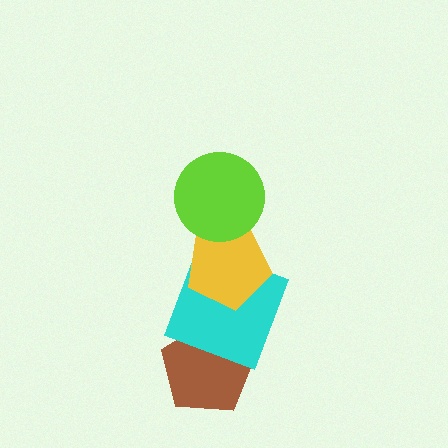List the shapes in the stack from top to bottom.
From top to bottom: the lime circle, the yellow pentagon, the cyan square, the brown pentagon.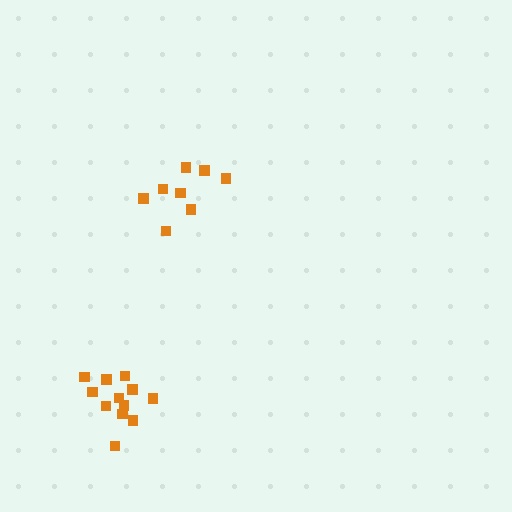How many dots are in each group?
Group 1: 12 dots, Group 2: 8 dots (20 total).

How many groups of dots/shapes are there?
There are 2 groups.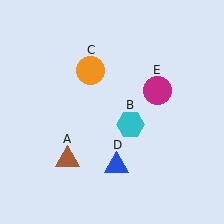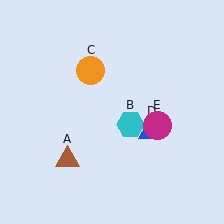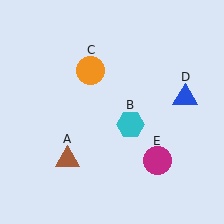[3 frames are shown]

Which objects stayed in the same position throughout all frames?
Brown triangle (object A) and cyan hexagon (object B) and orange circle (object C) remained stationary.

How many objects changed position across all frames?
2 objects changed position: blue triangle (object D), magenta circle (object E).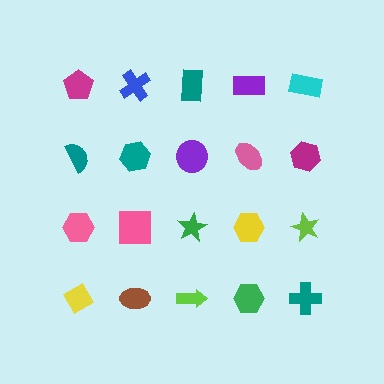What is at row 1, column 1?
A magenta pentagon.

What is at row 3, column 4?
A yellow hexagon.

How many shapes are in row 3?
5 shapes.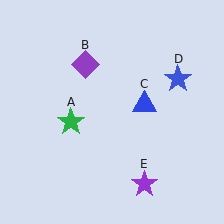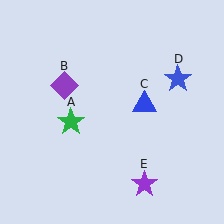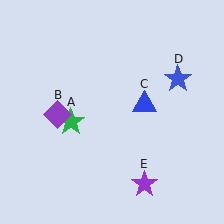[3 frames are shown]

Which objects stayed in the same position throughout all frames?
Green star (object A) and blue triangle (object C) and blue star (object D) and purple star (object E) remained stationary.